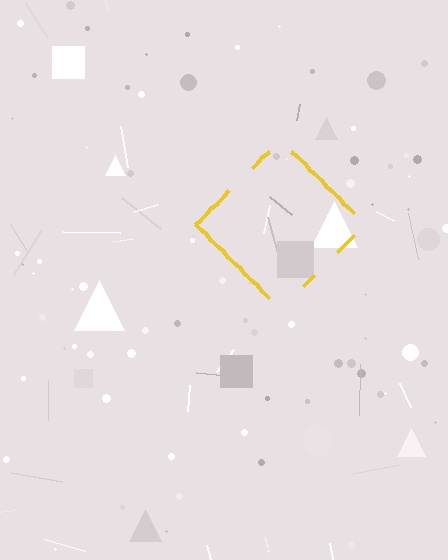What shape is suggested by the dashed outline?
The dashed outline suggests a diamond.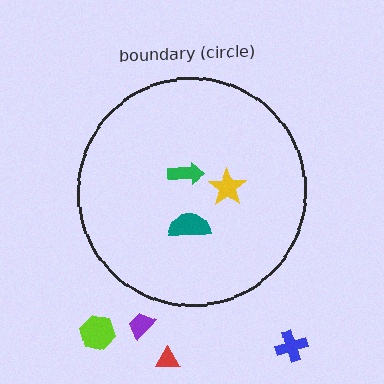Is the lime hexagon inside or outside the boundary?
Outside.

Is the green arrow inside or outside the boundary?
Inside.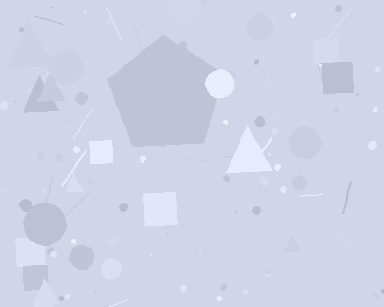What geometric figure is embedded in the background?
A pentagon is embedded in the background.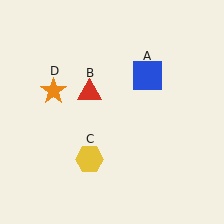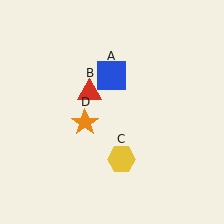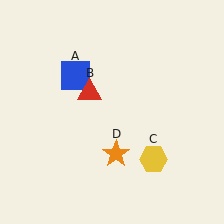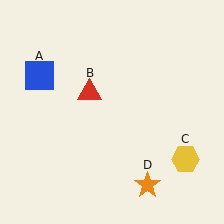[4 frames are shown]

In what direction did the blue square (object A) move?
The blue square (object A) moved left.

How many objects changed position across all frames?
3 objects changed position: blue square (object A), yellow hexagon (object C), orange star (object D).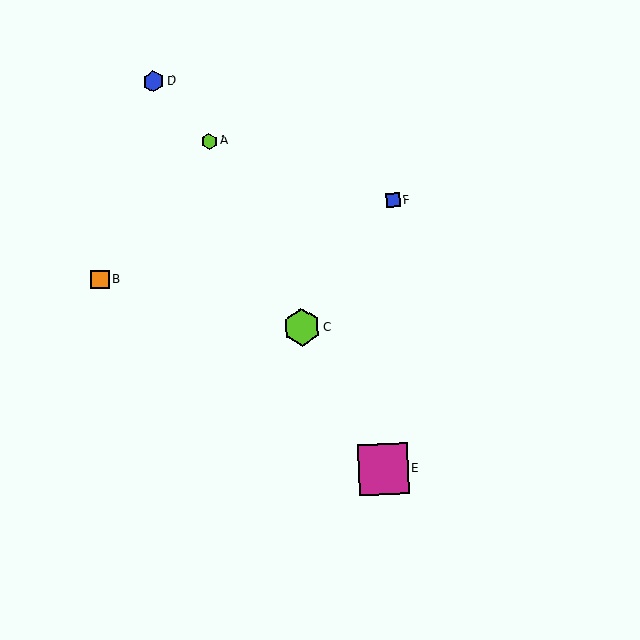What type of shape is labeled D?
Shape D is a blue hexagon.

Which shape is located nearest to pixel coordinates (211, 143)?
The lime hexagon (labeled A) at (209, 141) is nearest to that location.